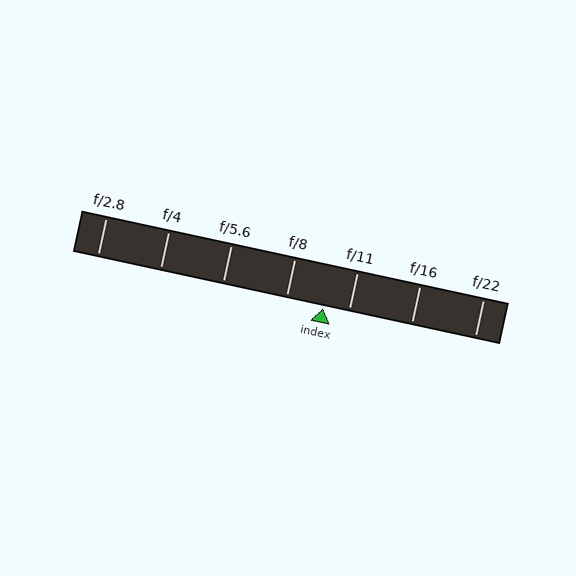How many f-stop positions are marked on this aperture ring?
There are 7 f-stop positions marked.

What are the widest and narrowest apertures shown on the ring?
The widest aperture shown is f/2.8 and the narrowest is f/22.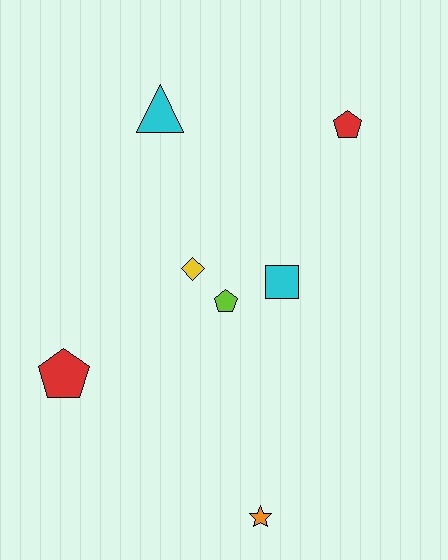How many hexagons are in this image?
There are no hexagons.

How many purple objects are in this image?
There are no purple objects.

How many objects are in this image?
There are 7 objects.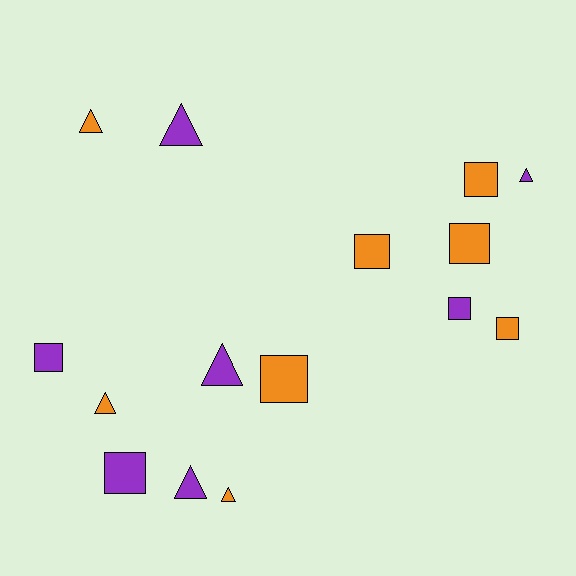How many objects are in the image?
There are 15 objects.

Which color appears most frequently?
Orange, with 8 objects.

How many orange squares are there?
There are 5 orange squares.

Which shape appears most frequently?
Square, with 8 objects.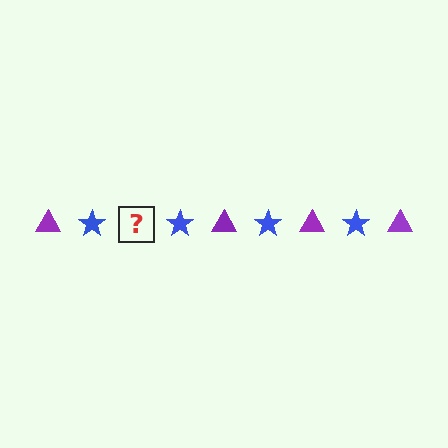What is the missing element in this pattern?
The missing element is a purple triangle.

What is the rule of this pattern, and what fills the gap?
The rule is that the pattern alternates between purple triangle and blue star. The gap should be filled with a purple triangle.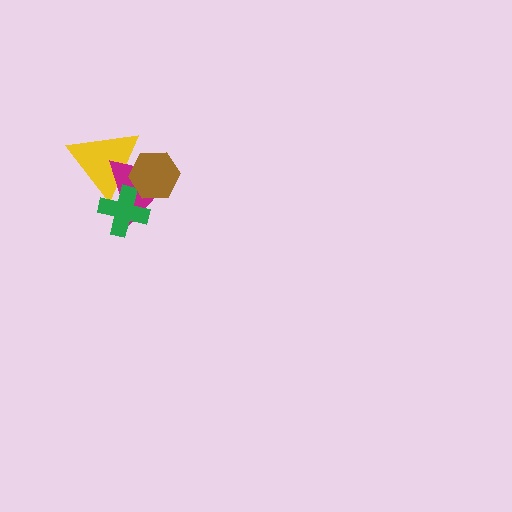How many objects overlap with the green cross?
2 objects overlap with the green cross.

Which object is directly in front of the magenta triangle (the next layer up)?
The green cross is directly in front of the magenta triangle.